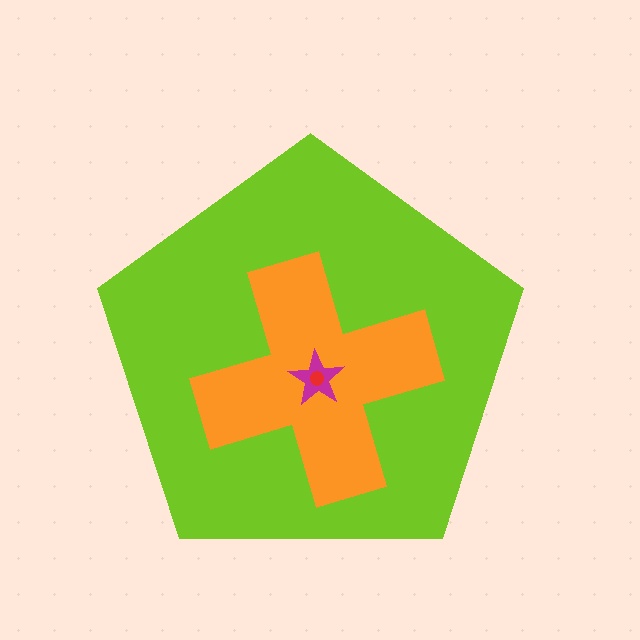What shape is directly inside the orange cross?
The magenta star.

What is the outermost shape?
The lime pentagon.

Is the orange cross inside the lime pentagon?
Yes.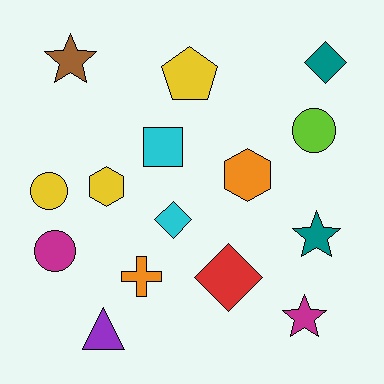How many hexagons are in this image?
There are 2 hexagons.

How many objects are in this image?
There are 15 objects.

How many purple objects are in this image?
There is 1 purple object.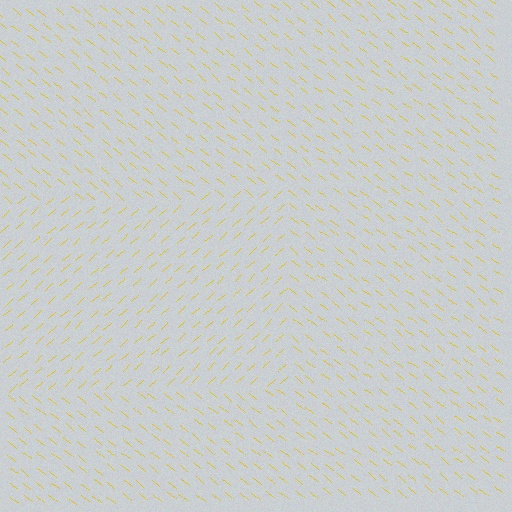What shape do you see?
I see a rectangle.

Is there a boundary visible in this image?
Yes, there is a texture boundary formed by a change in line orientation.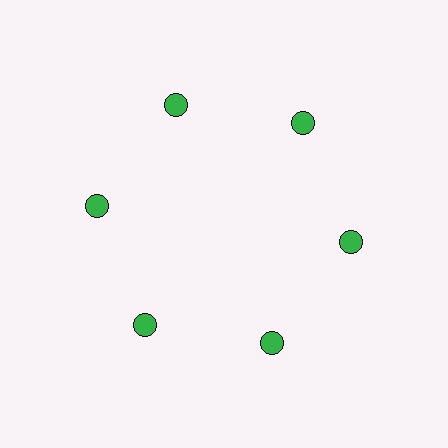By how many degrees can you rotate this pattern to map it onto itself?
The pattern maps onto itself every 60 degrees of rotation.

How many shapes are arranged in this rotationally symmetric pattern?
There are 6 shapes, arranged in 6 groups of 1.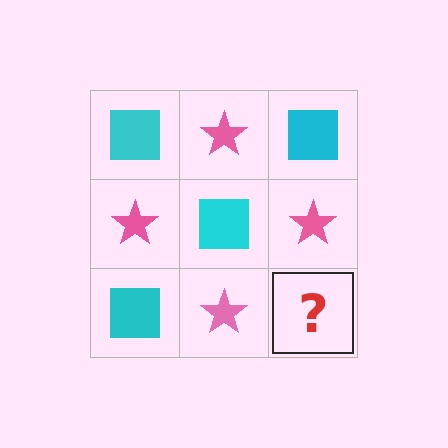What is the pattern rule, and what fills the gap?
The rule is that it alternates cyan square and pink star in a checkerboard pattern. The gap should be filled with a cyan square.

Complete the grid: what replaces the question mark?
The question mark should be replaced with a cyan square.